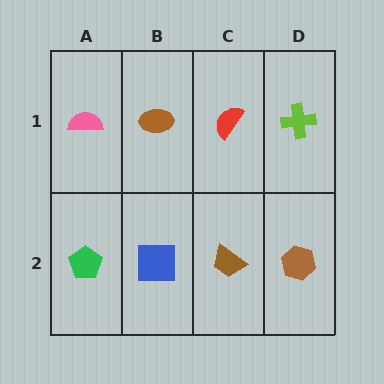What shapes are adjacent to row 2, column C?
A red semicircle (row 1, column C), a blue square (row 2, column B), a brown hexagon (row 2, column D).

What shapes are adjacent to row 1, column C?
A brown trapezoid (row 2, column C), a brown ellipse (row 1, column B), a lime cross (row 1, column D).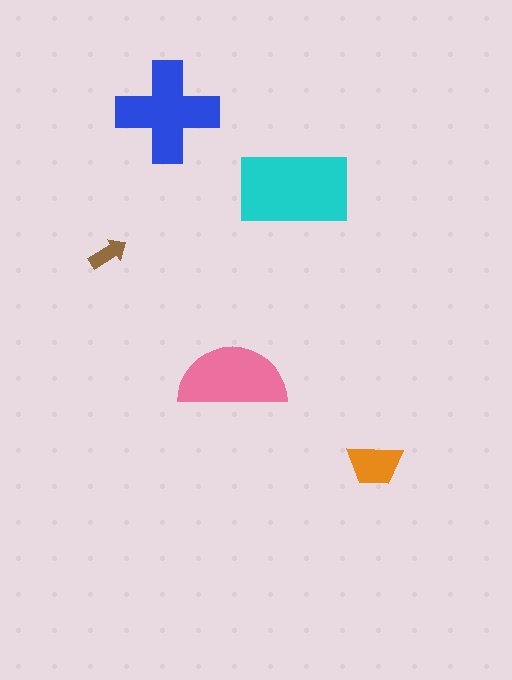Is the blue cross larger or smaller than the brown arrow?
Larger.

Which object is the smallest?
The brown arrow.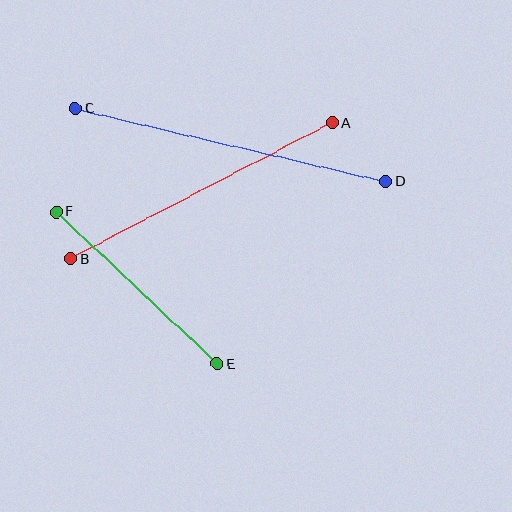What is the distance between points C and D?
The distance is approximately 319 pixels.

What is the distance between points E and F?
The distance is approximately 221 pixels.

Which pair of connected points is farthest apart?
Points C and D are farthest apart.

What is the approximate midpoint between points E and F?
The midpoint is at approximately (137, 288) pixels.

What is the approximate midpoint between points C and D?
The midpoint is at approximately (230, 145) pixels.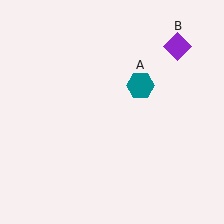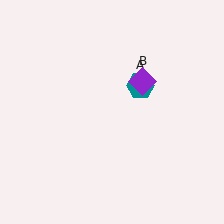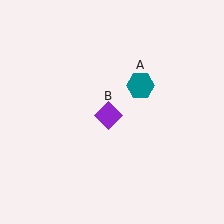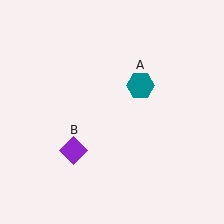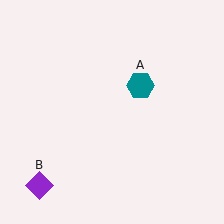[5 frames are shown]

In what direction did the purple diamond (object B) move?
The purple diamond (object B) moved down and to the left.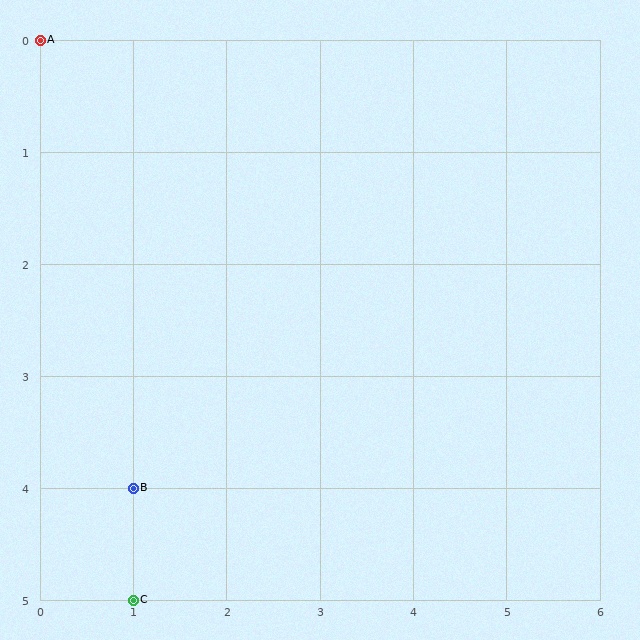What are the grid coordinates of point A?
Point A is at grid coordinates (0, 0).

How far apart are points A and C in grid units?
Points A and C are 1 column and 5 rows apart (about 5.1 grid units diagonally).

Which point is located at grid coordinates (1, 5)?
Point C is at (1, 5).